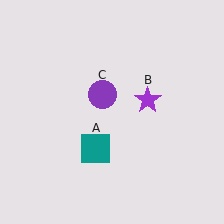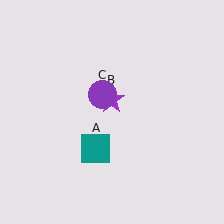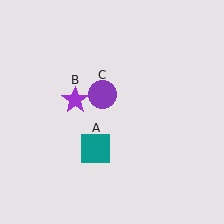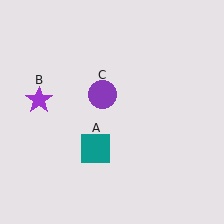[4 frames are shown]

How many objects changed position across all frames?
1 object changed position: purple star (object B).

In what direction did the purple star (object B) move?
The purple star (object B) moved left.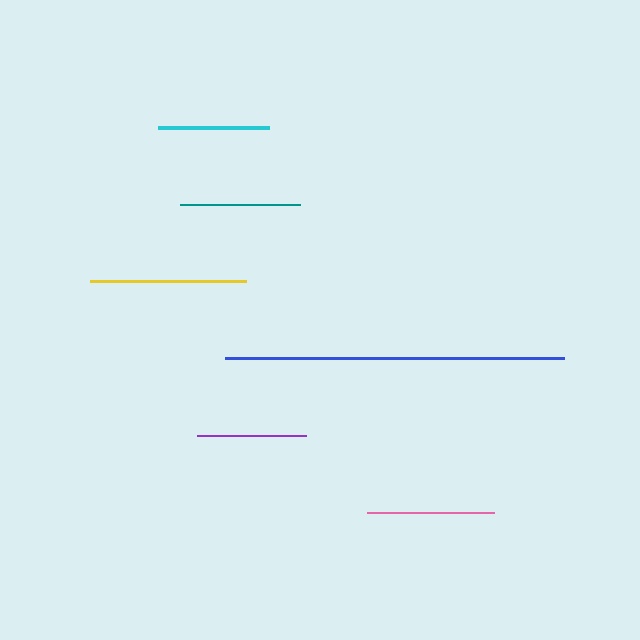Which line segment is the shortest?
The purple line is the shortest at approximately 109 pixels.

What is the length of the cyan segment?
The cyan segment is approximately 111 pixels long.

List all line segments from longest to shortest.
From longest to shortest: blue, yellow, pink, teal, cyan, purple.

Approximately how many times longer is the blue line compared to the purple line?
The blue line is approximately 3.1 times the length of the purple line.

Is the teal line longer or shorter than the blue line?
The blue line is longer than the teal line.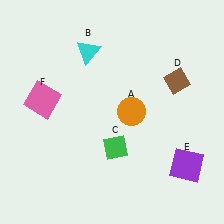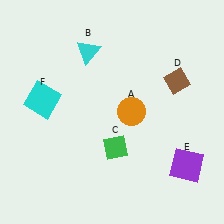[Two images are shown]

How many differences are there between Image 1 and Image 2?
There is 1 difference between the two images.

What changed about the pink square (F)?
In Image 1, F is pink. In Image 2, it changed to cyan.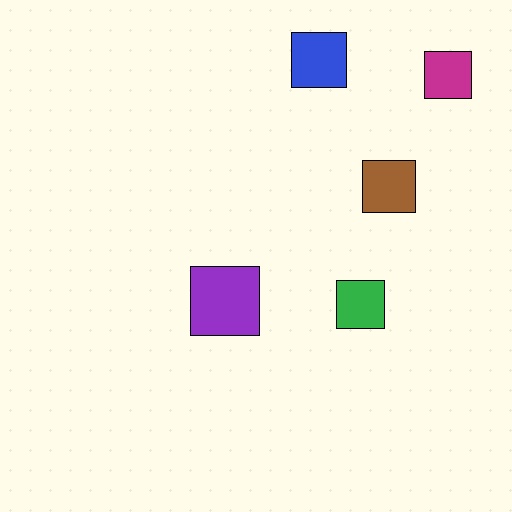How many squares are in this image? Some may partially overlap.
There are 5 squares.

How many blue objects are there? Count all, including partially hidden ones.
There is 1 blue object.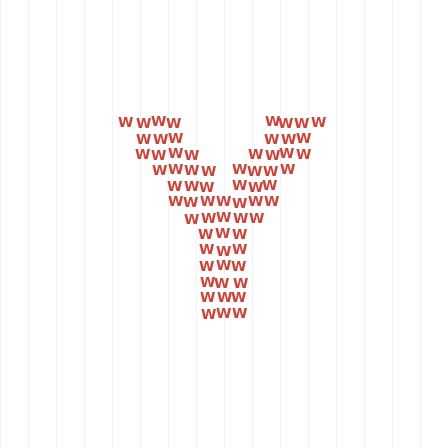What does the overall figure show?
The overall figure shows the letter Y.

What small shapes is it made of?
It is made of small letter W's.